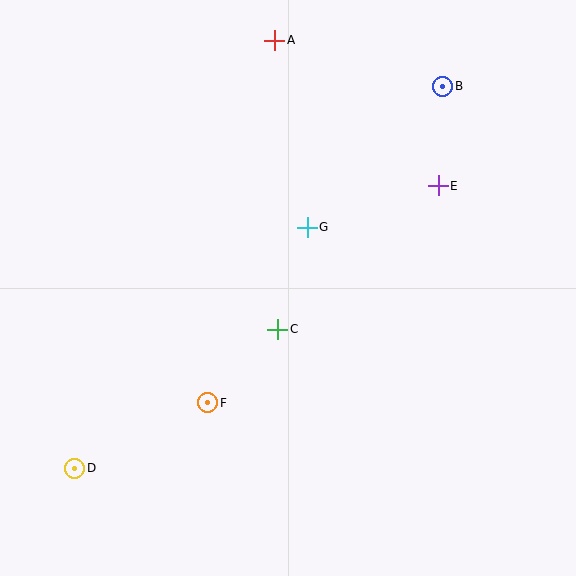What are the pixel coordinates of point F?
Point F is at (208, 403).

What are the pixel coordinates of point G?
Point G is at (307, 227).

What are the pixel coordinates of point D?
Point D is at (75, 468).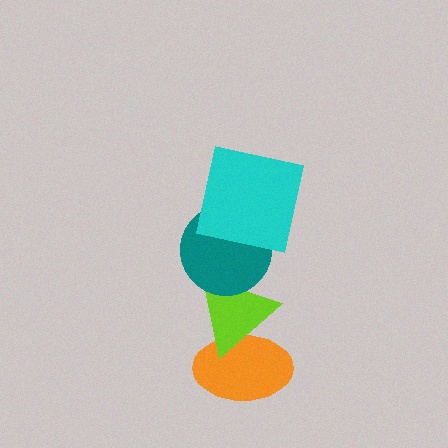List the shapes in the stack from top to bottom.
From top to bottom: the cyan square, the teal circle, the lime triangle, the orange ellipse.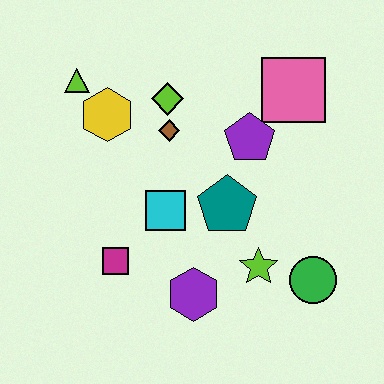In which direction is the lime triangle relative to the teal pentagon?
The lime triangle is to the left of the teal pentagon.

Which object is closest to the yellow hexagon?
The lime triangle is closest to the yellow hexagon.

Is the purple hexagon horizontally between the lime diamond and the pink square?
Yes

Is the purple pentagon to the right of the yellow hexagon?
Yes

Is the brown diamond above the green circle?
Yes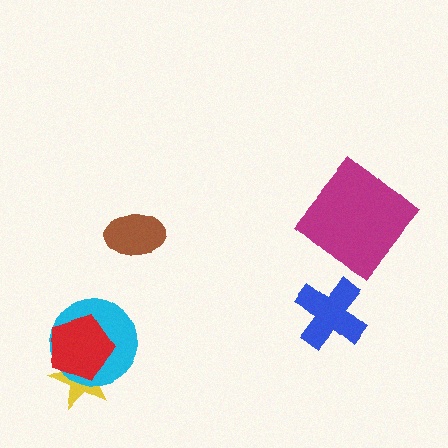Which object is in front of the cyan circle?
The red pentagon is in front of the cyan circle.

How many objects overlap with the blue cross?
0 objects overlap with the blue cross.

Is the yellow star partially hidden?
Yes, it is partially covered by another shape.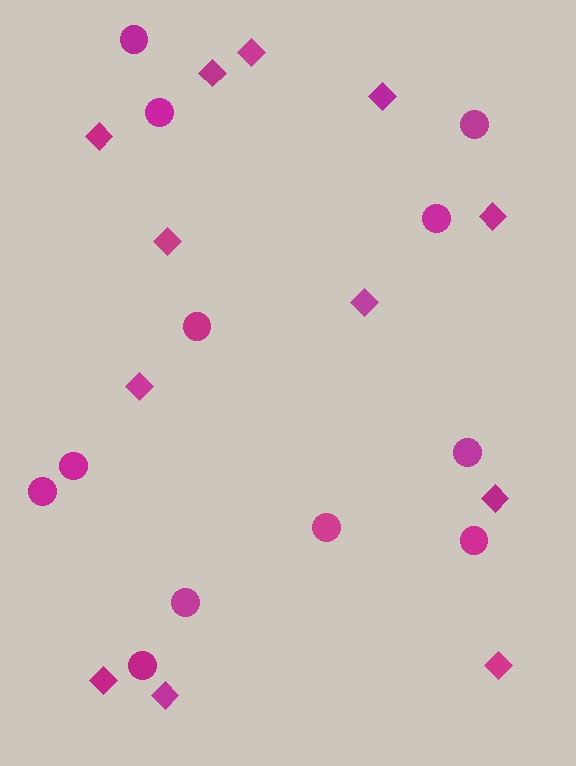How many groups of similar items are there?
There are 2 groups: one group of diamonds (12) and one group of circles (12).